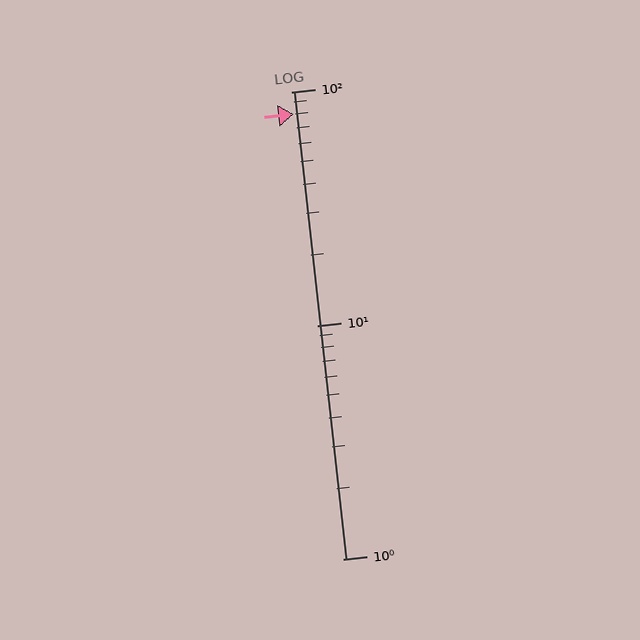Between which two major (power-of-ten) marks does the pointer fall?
The pointer is between 10 and 100.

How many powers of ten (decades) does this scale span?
The scale spans 2 decades, from 1 to 100.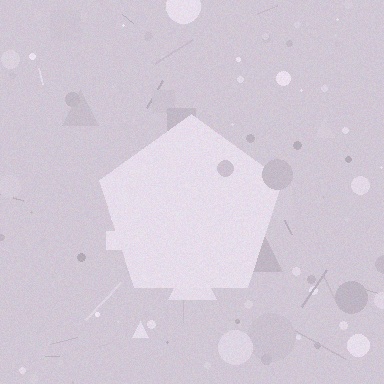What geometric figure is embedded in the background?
A pentagon is embedded in the background.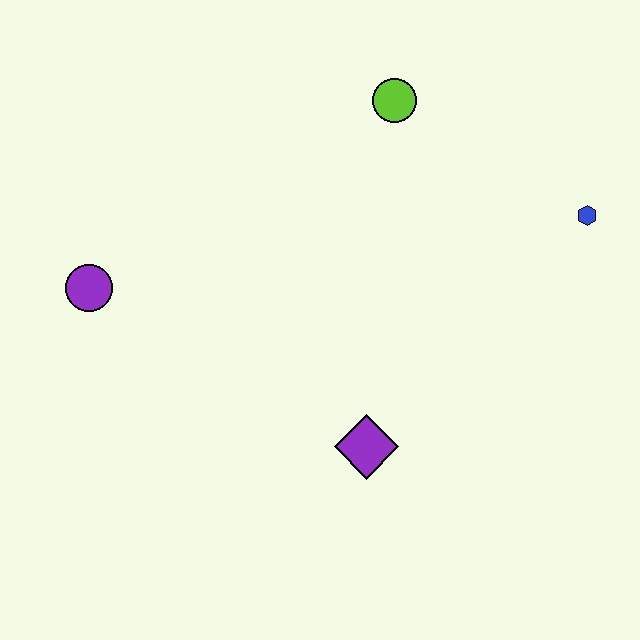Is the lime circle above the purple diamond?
Yes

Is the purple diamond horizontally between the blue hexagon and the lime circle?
No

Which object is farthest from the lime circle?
The purple circle is farthest from the lime circle.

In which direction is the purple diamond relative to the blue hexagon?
The purple diamond is below the blue hexagon.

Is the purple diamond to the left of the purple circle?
No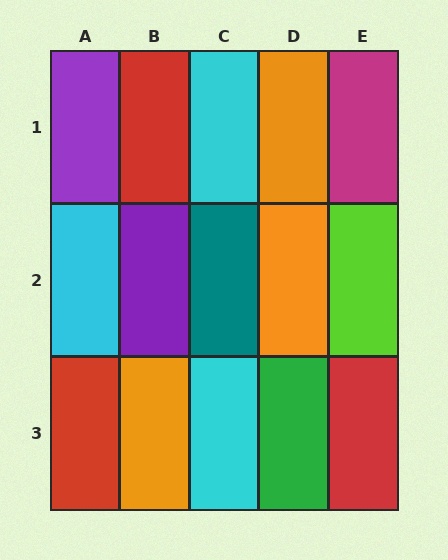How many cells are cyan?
3 cells are cyan.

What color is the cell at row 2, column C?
Teal.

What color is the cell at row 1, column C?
Cyan.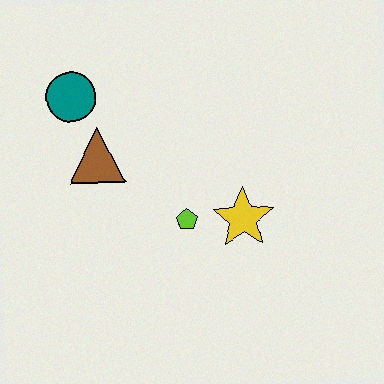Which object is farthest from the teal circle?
The yellow star is farthest from the teal circle.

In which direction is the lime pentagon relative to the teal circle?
The lime pentagon is below the teal circle.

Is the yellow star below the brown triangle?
Yes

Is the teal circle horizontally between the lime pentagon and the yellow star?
No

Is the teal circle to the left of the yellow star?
Yes